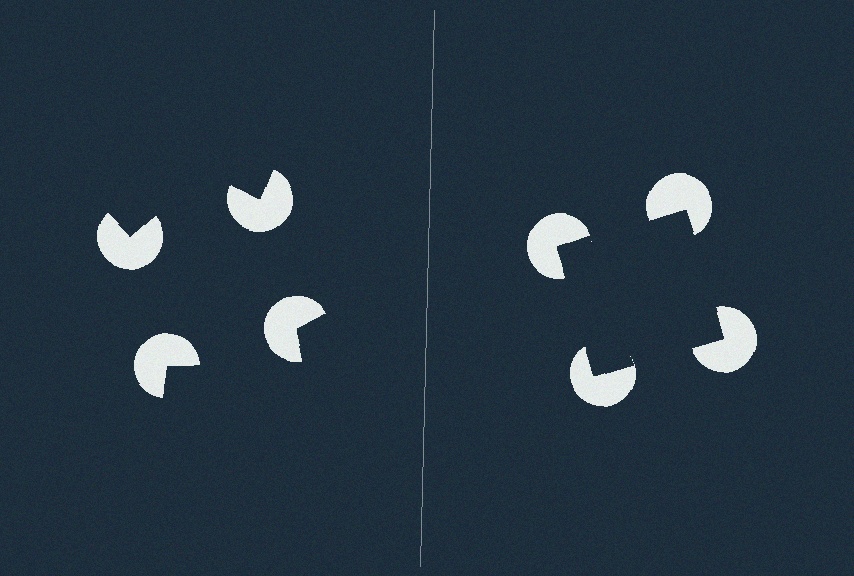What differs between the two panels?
The pac-man discs are positioned identically on both sides; only the wedge orientations differ. On the right they align to a square; on the left they are misaligned.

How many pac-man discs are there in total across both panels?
8 — 4 on each side.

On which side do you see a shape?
An illusory square appears on the right side. On the left side the wedge cuts are rotated, so no coherent shape forms.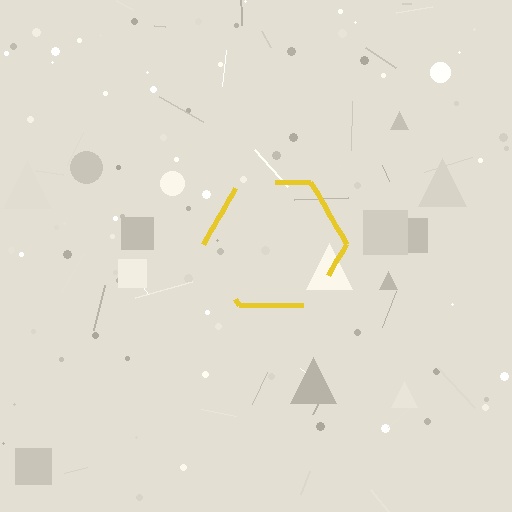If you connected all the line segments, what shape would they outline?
They would outline a hexagon.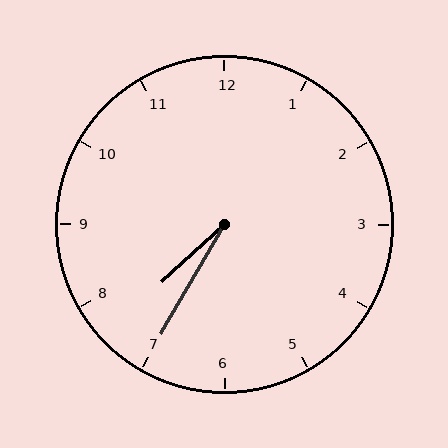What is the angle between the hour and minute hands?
Approximately 18 degrees.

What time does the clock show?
7:35.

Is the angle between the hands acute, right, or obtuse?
It is acute.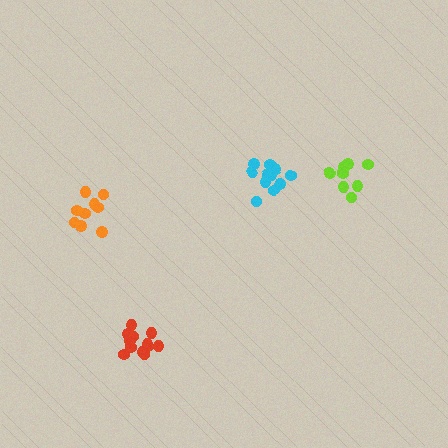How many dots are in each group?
Group 1: 9 dots, Group 2: 12 dots, Group 3: 12 dots, Group 4: 8 dots (41 total).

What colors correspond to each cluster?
The clusters are colored: orange, cyan, red, lime.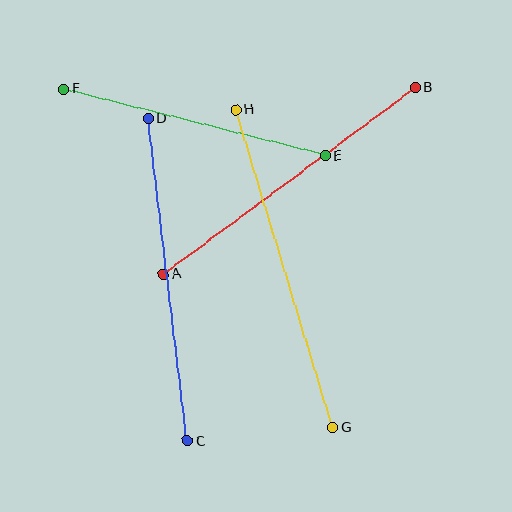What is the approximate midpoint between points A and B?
The midpoint is at approximately (289, 181) pixels.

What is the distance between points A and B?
The distance is approximately 314 pixels.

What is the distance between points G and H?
The distance is approximately 332 pixels.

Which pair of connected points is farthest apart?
Points G and H are farthest apart.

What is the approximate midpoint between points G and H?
The midpoint is at approximately (284, 269) pixels.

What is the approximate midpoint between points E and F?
The midpoint is at approximately (195, 122) pixels.